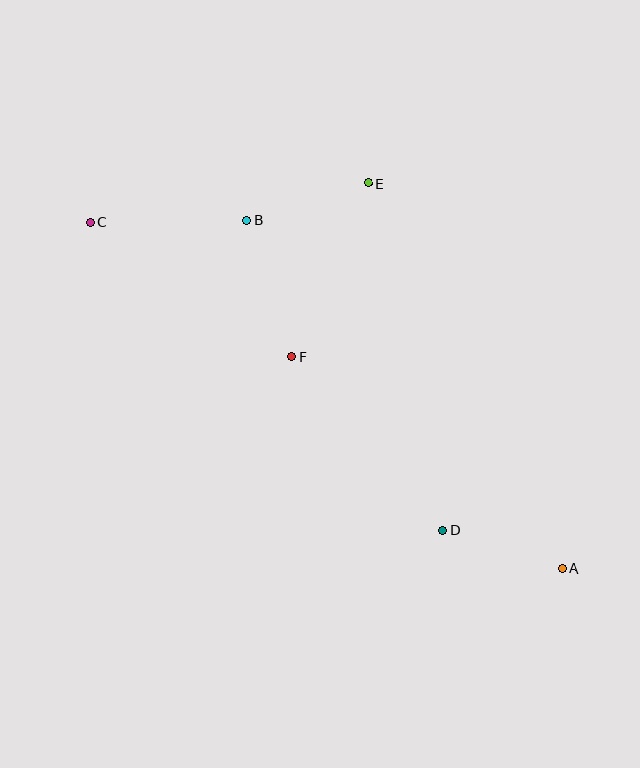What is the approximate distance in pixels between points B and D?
The distance between B and D is approximately 366 pixels.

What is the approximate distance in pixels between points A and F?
The distance between A and F is approximately 344 pixels.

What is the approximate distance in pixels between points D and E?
The distance between D and E is approximately 355 pixels.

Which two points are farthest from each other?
Points A and C are farthest from each other.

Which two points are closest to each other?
Points A and D are closest to each other.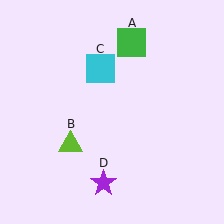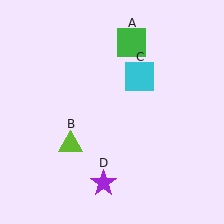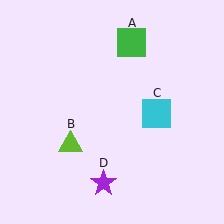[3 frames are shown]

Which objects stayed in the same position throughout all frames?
Green square (object A) and lime triangle (object B) and purple star (object D) remained stationary.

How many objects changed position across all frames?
1 object changed position: cyan square (object C).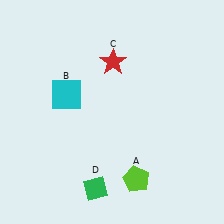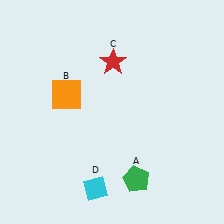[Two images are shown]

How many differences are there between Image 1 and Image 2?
There are 3 differences between the two images.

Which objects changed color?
A changed from lime to green. B changed from cyan to orange. D changed from green to cyan.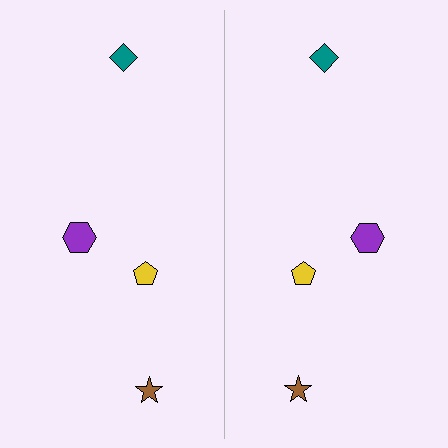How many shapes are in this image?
There are 8 shapes in this image.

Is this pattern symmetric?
Yes, this pattern has bilateral (reflection) symmetry.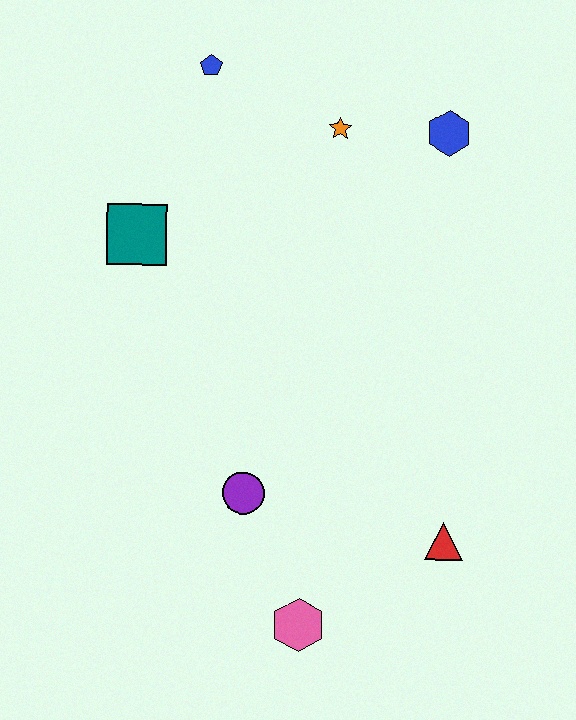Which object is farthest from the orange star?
The pink hexagon is farthest from the orange star.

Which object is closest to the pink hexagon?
The purple circle is closest to the pink hexagon.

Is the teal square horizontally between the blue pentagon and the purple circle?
No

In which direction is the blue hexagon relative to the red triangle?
The blue hexagon is above the red triangle.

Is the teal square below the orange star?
Yes